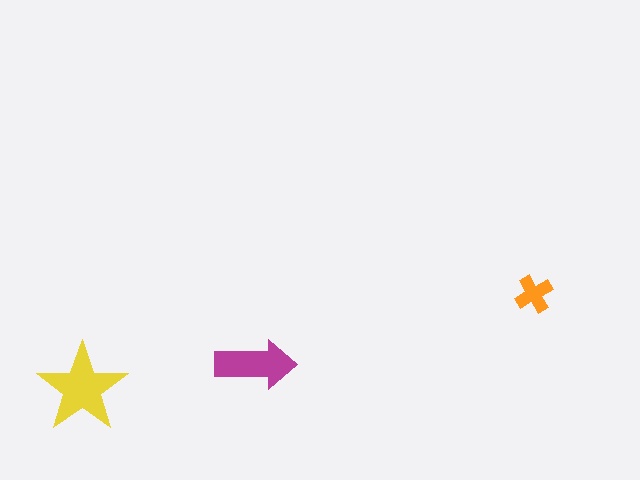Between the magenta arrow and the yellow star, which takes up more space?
The yellow star.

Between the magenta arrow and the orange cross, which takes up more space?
The magenta arrow.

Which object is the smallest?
The orange cross.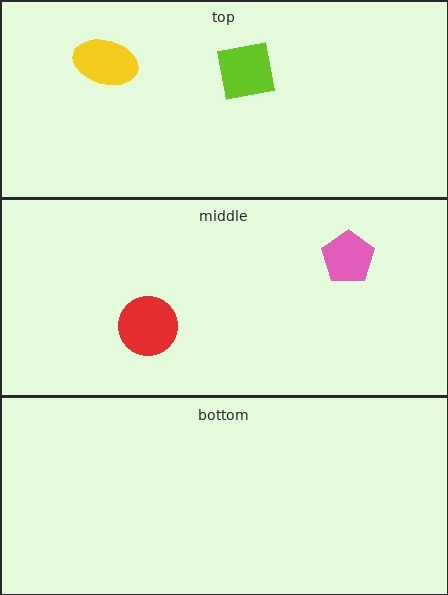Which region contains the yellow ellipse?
The top region.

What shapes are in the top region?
The lime square, the yellow ellipse.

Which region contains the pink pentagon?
The middle region.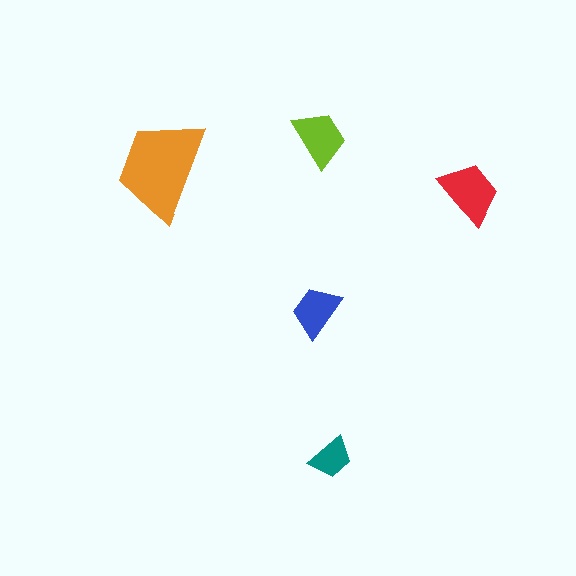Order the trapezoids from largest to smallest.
the orange one, the red one, the lime one, the blue one, the teal one.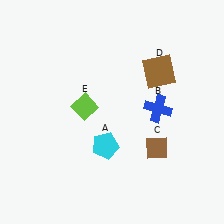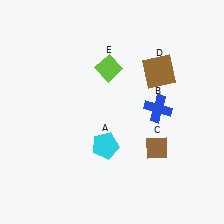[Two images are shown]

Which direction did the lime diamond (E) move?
The lime diamond (E) moved up.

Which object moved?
The lime diamond (E) moved up.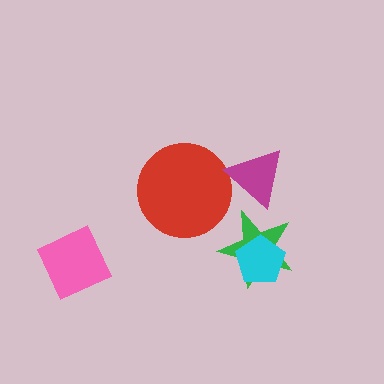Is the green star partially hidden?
Yes, it is partially covered by another shape.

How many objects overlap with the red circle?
1 object overlaps with the red circle.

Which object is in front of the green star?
The cyan pentagon is in front of the green star.